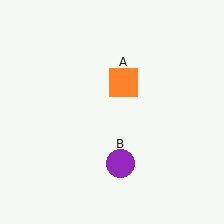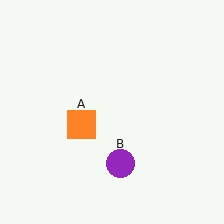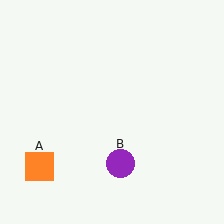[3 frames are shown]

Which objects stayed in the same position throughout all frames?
Purple circle (object B) remained stationary.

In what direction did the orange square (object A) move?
The orange square (object A) moved down and to the left.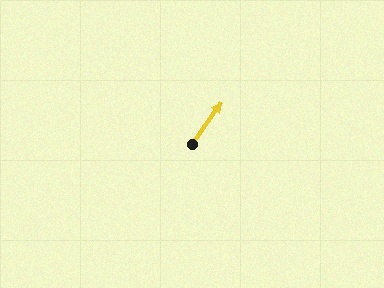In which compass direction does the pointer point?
Northeast.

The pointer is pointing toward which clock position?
Roughly 1 o'clock.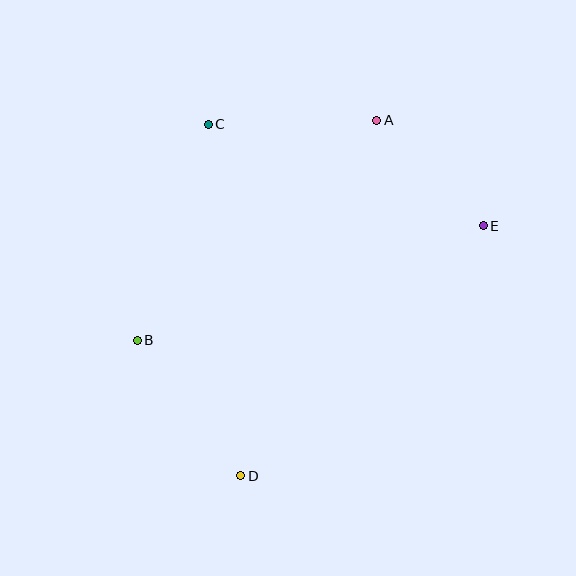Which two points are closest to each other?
Points A and E are closest to each other.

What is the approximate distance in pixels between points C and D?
The distance between C and D is approximately 353 pixels.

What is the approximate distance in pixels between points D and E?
The distance between D and E is approximately 348 pixels.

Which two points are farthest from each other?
Points A and D are farthest from each other.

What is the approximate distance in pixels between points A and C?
The distance between A and C is approximately 169 pixels.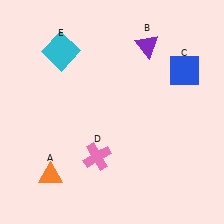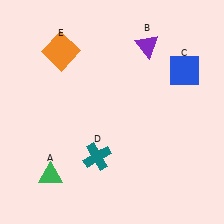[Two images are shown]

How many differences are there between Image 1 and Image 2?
There are 3 differences between the two images.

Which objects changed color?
A changed from orange to green. D changed from pink to teal. E changed from cyan to orange.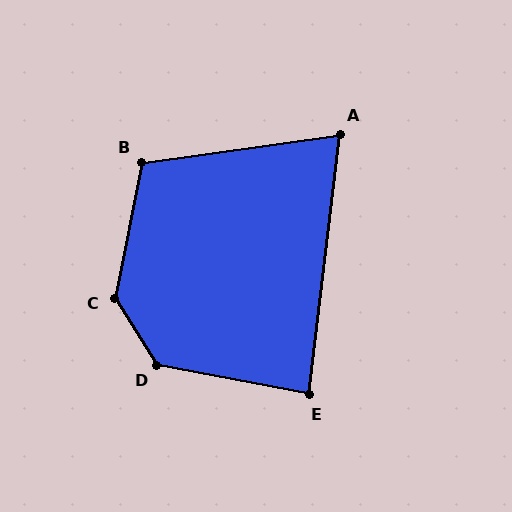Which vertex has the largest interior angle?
C, at approximately 137 degrees.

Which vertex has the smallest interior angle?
A, at approximately 75 degrees.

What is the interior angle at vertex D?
Approximately 133 degrees (obtuse).